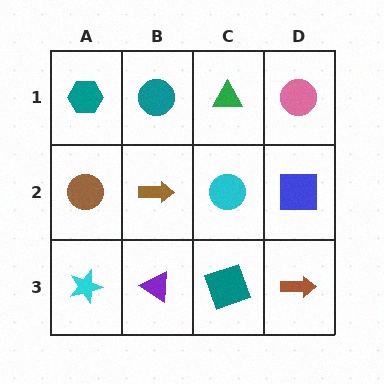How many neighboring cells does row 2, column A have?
3.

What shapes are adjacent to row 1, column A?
A brown circle (row 2, column A), a teal circle (row 1, column B).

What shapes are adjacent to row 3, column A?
A brown circle (row 2, column A), a purple triangle (row 3, column B).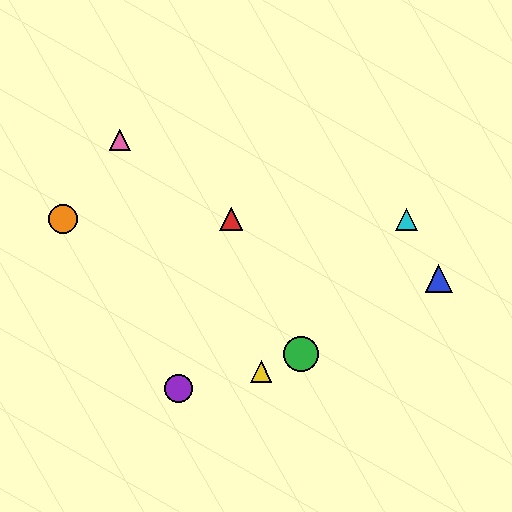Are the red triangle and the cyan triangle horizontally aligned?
Yes, both are at y≈219.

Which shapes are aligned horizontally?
The red triangle, the orange circle, the cyan triangle are aligned horizontally.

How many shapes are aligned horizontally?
3 shapes (the red triangle, the orange circle, the cyan triangle) are aligned horizontally.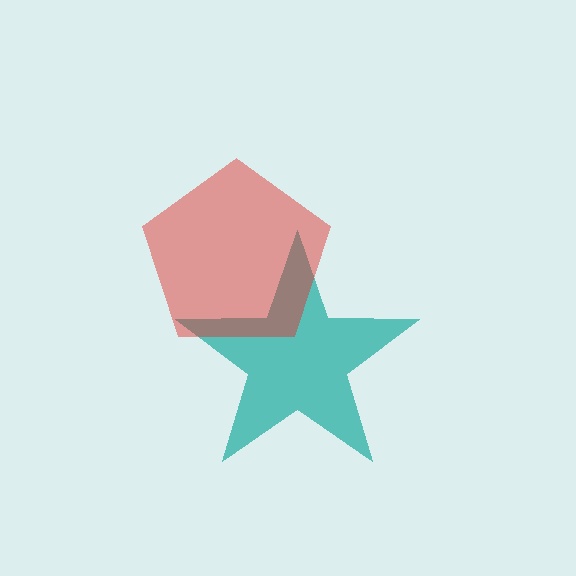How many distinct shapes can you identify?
There are 2 distinct shapes: a teal star, a red pentagon.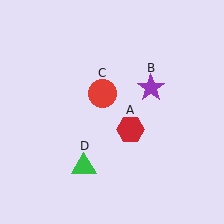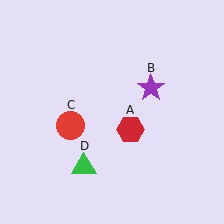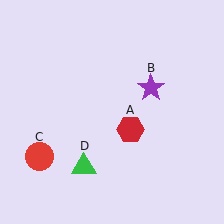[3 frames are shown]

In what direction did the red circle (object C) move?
The red circle (object C) moved down and to the left.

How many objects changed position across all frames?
1 object changed position: red circle (object C).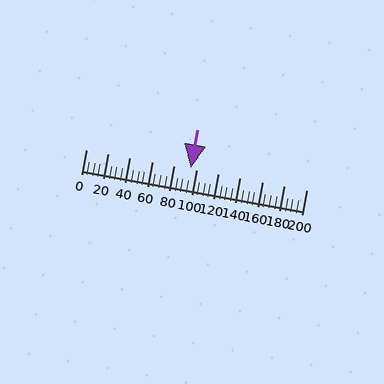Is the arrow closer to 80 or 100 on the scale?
The arrow is closer to 100.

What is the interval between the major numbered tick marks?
The major tick marks are spaced 20 units apart.